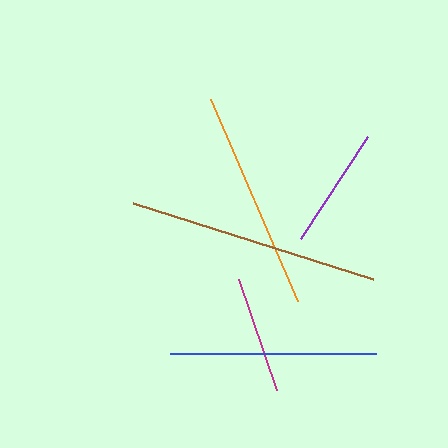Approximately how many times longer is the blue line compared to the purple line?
The blue line is approximately 1.7 times the length of the purple line.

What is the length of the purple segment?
The purple segment is approximately 123 pixels long.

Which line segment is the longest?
The brown line is the longest at approximately 252 pixels.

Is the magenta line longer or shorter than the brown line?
The brown line is longer than the magenta line.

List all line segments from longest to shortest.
From longest to shortest: brown, orange, blue, purple, magenta.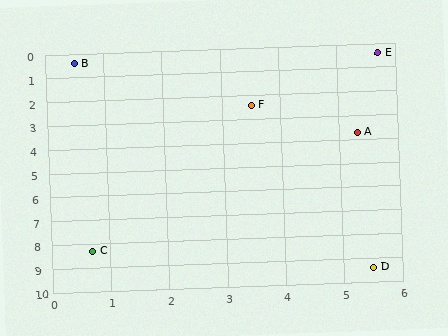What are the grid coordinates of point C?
Point C is at approximately (0.7, 8.3).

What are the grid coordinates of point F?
Point F is at approximately (3.5, 2.4).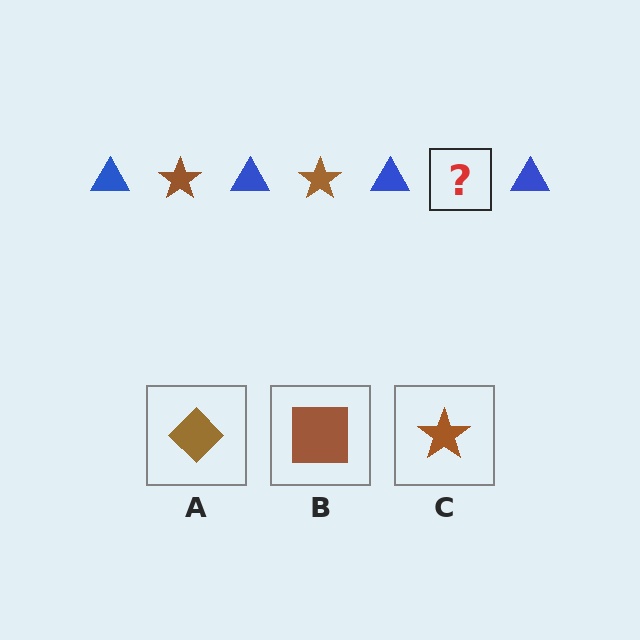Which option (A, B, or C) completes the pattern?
C.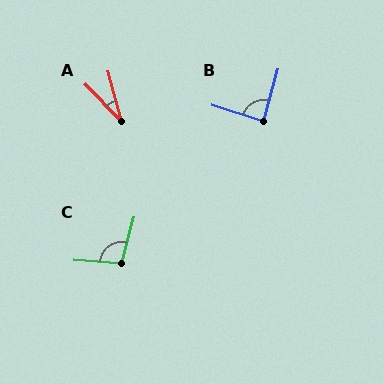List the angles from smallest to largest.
A (30°), B (87°), C (101°).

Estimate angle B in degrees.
Approximately 87 degrees.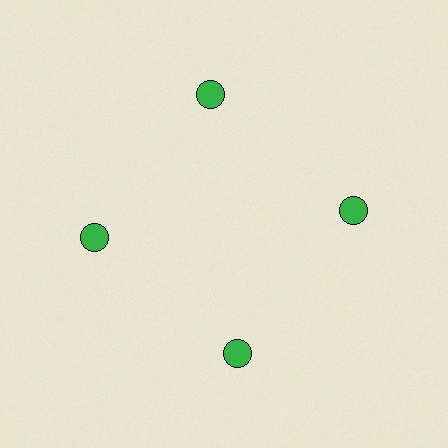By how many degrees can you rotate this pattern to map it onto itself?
The pattern maps onto itself every 90 degrees of rotation.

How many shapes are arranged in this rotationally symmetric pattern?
There are 4 shapes, arranged in 4 groups of 1.